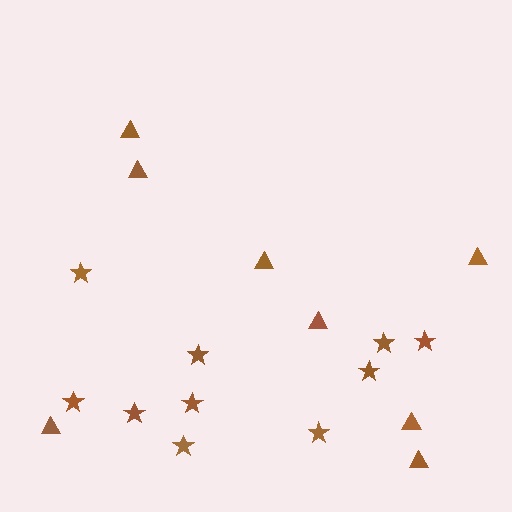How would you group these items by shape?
There are 2 groups: one group of triangles (8) and one group of stars (10).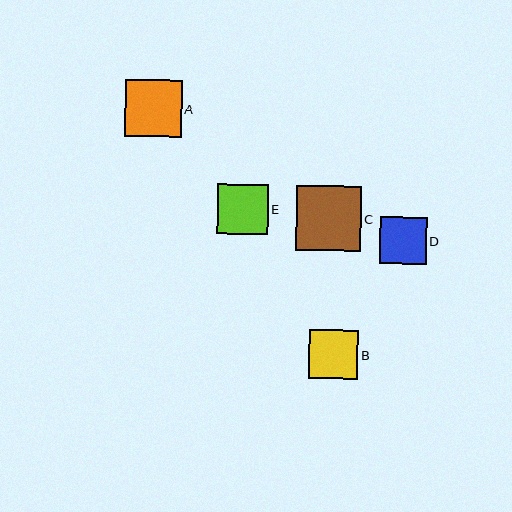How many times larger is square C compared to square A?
Square C is approximately 1.1 times the size of square A.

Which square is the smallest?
Square D is the smallest with a size of approximately 47 pixels.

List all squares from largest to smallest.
From largest to smallest: C, A, E, B, D.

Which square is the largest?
Square C is the largest with a size of approximately 65 pixels.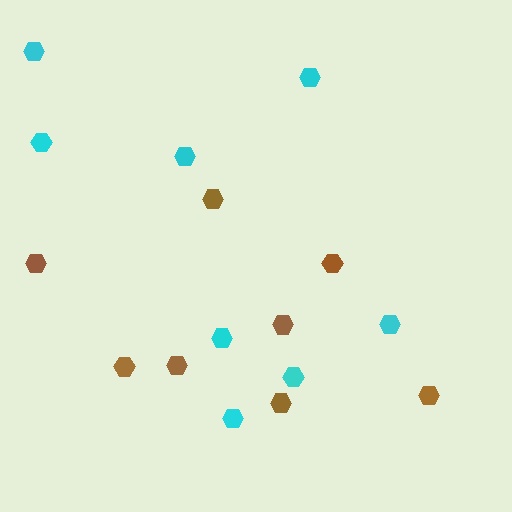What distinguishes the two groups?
There are 2 groups: one group of cyan hexagons (8) and one group of brown hexagons (8).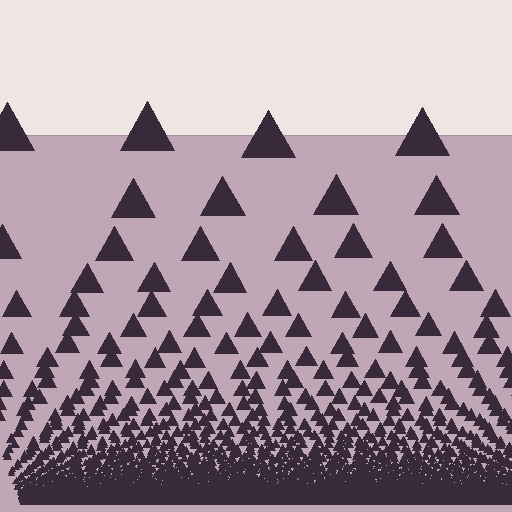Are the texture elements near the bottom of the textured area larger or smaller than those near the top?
Smaller. The gradient is inverted — elements near the bottom are smaller and denser.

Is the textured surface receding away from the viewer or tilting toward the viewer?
The surface appears to tilt toward the viewer. Texture elements get larger and sparser toward the top.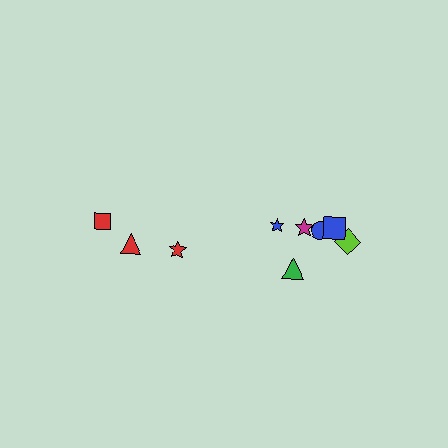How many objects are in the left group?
There are 3 objects.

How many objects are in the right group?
There are 6 objects.